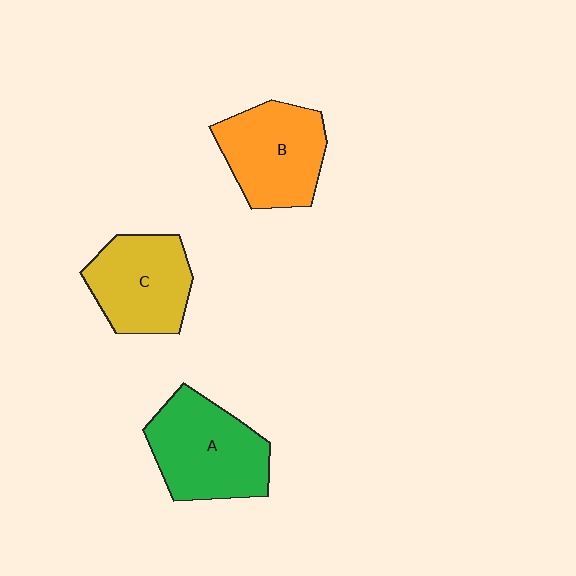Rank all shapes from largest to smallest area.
From largest to smallest: A (green), B (orange), C (yellow).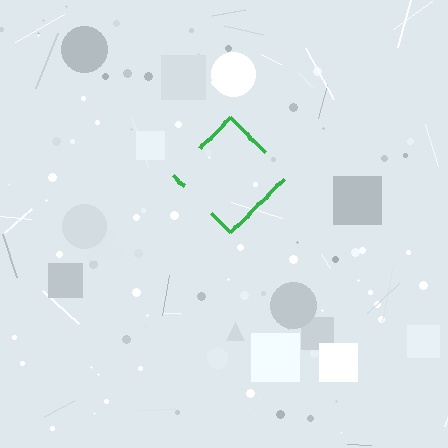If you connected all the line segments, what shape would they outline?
They would outline a diamond.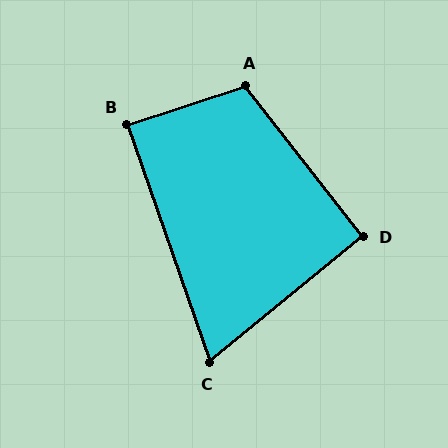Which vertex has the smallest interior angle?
C, at approximately 70 degrees.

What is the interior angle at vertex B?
Approximately 88 degrees (approximately right).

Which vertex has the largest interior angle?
A, at approximately 110 degrees.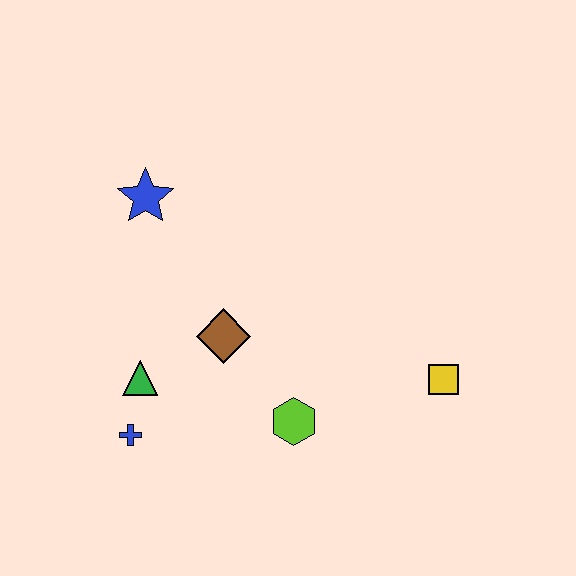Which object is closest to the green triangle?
The blue cross is closest to the green triangle.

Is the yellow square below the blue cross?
No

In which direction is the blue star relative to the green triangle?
The blue star is above the green triangle.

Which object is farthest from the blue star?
The yellow square is farthest from the blue star.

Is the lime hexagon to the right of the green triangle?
Yes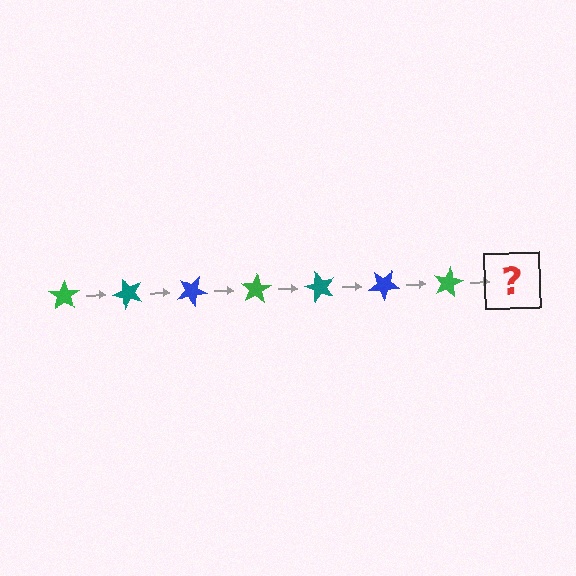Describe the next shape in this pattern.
It should be a teal star, rotated 350 degrees from the start.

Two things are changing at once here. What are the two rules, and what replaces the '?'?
The two rules are that it rotates 50 degrees each step and the color cycles through green, teal, and blue. The '?' should be a teal star, rotated 350 degrees from the start.